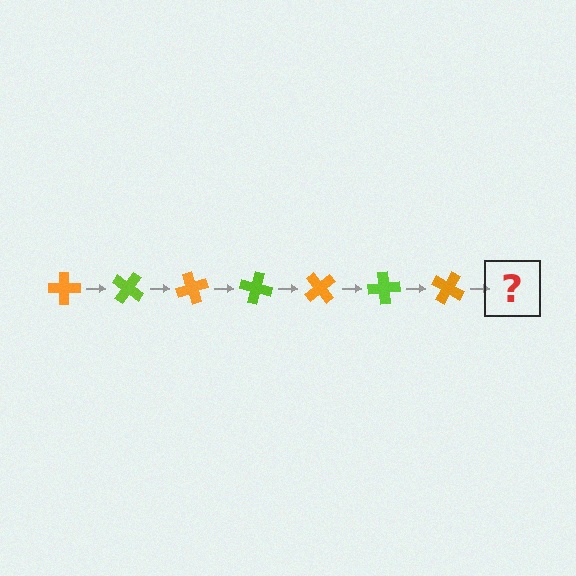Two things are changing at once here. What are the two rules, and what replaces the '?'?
The two rules are that it rotates 35 degrees each step and the color cycles through orange and lime. The '?' should be a lime cross, rotated 245 degrees from the start.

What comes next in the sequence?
The next element should be a lime cross, rotated 245 degrees from the start.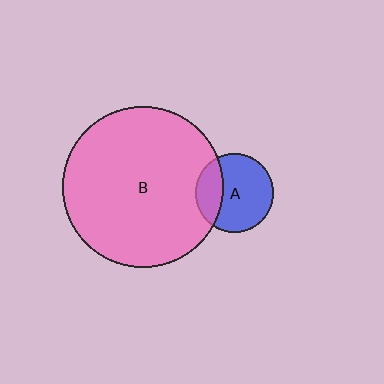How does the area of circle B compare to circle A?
Approximately 4.2 times.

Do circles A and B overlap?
Yes.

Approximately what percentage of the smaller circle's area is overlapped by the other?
Approximately 30%.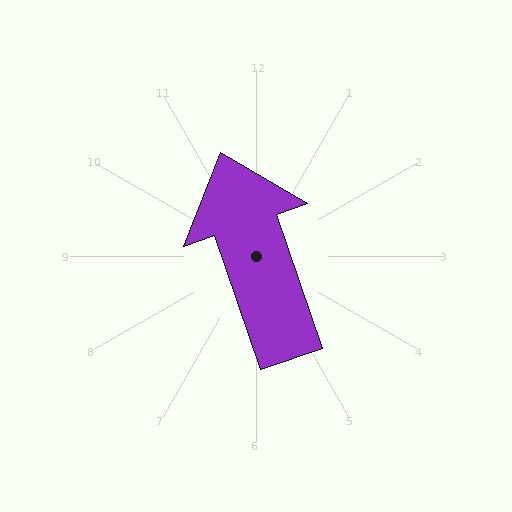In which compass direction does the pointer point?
North.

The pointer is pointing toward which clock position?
Roughly 11 o'clock.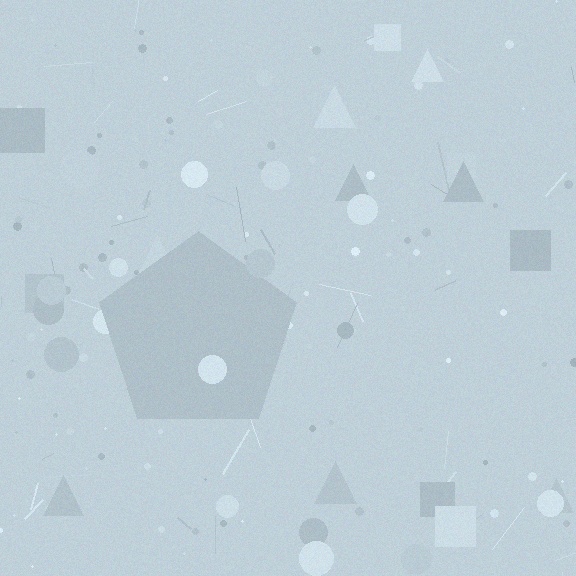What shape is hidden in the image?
A pentagon is hidden in the image.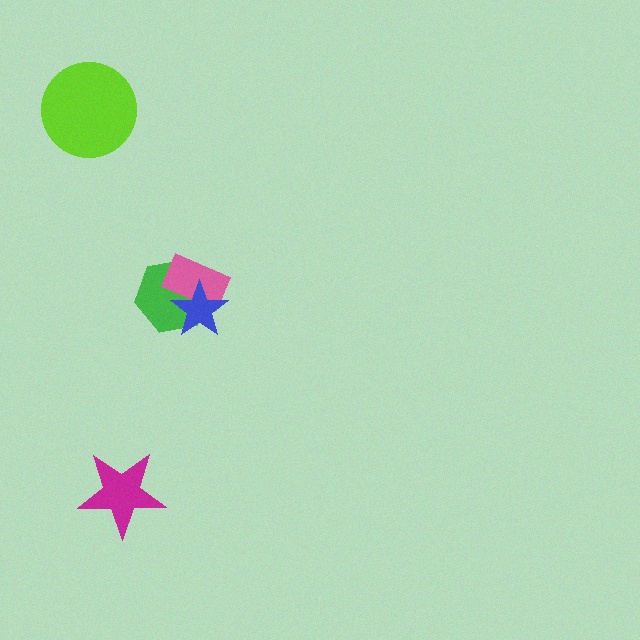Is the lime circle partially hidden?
No, no other shape covers it.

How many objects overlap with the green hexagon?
2 objects overlap with the green hexagon.